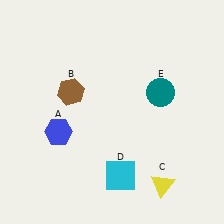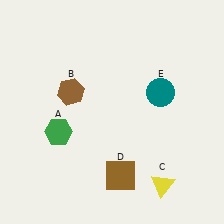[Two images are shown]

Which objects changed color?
A changed from blue to green. D changed from cyan to brown.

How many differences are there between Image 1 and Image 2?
There are 2 differences between the two images.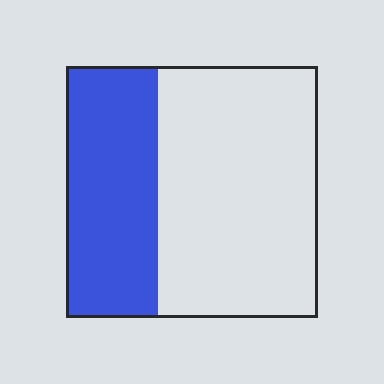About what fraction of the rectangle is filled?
About three eighths (3/8).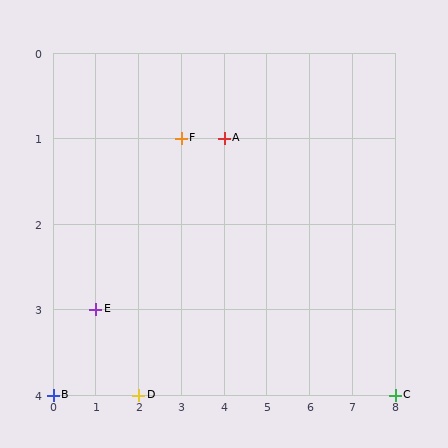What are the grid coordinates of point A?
Point A is at grid coordinates (4, 1).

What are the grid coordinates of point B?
Point B is at grid coordinates (0, 4).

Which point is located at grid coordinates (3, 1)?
Point F is at (3, 1).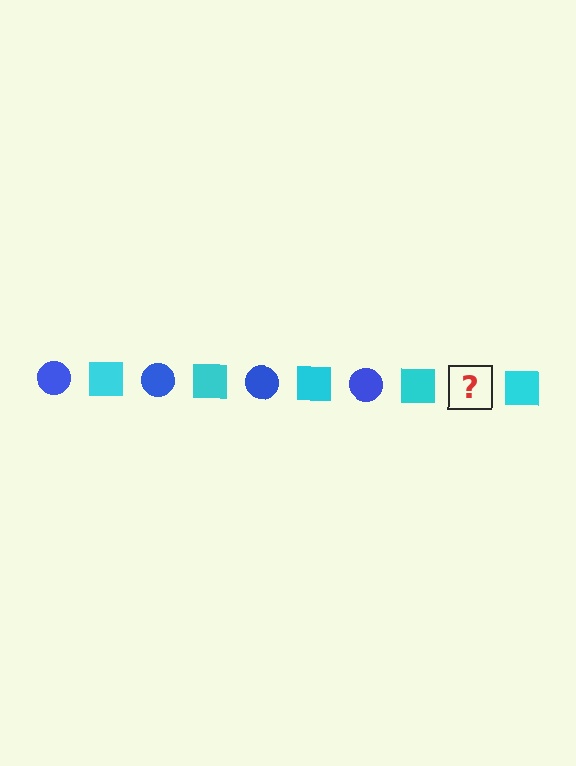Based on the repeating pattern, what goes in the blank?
The blank should be a blue circle.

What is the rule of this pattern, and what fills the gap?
The rule is that the pattern alternates between blue circle and cyan square. The gap should be filled with a blue circle.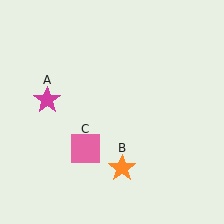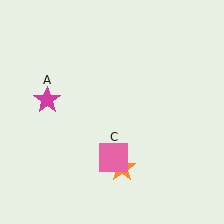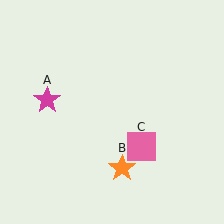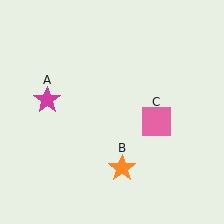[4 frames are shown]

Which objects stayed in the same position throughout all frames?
Magenta star (object A) and orange star (object B) remained stationary.